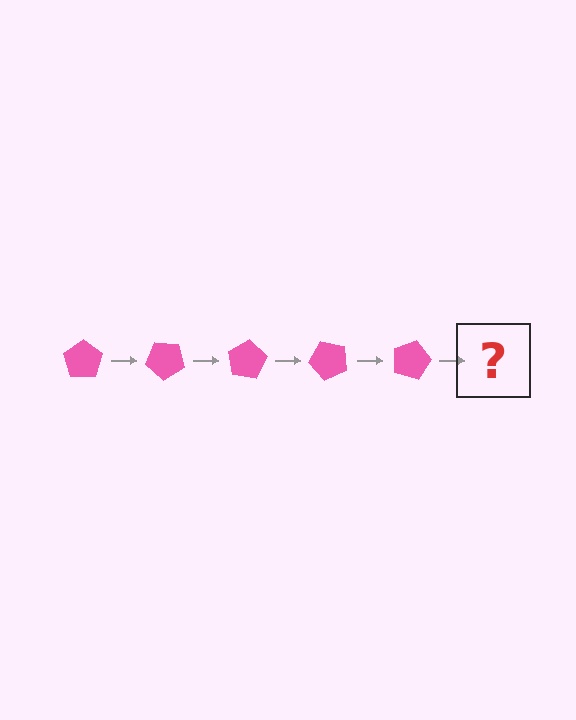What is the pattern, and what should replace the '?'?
The pattern is that the pentagon rotates 40 degrees each step. The '?' should be a pink pentagon rotated 200 degrees.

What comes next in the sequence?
The next element should be a pink pentagon rotated 200 degrees.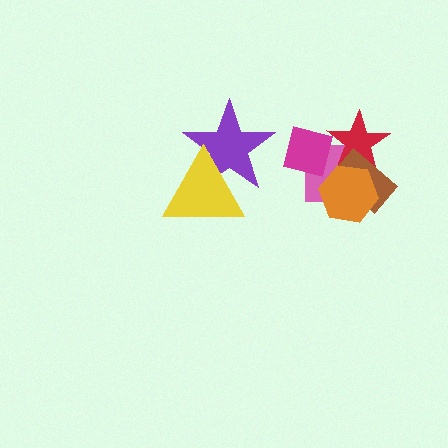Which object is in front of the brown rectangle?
The orange hexagon is in front of the brown rectangle.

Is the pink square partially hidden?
Yes, it is partially covered by another shape.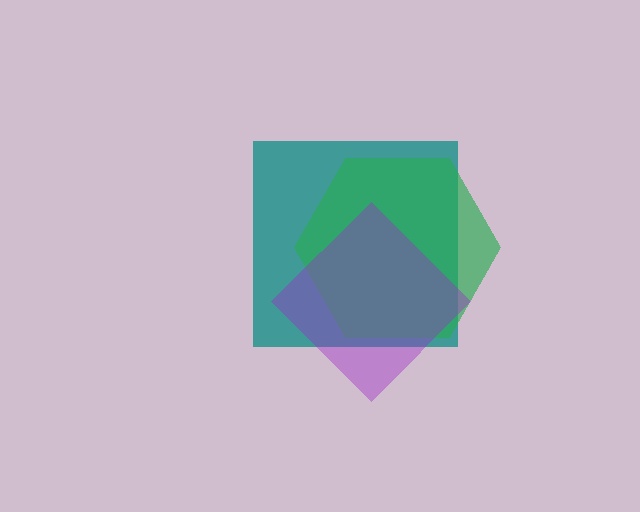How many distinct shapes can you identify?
There are 3 distinct shapes: a teal square, a green hexagon, a purple diamond.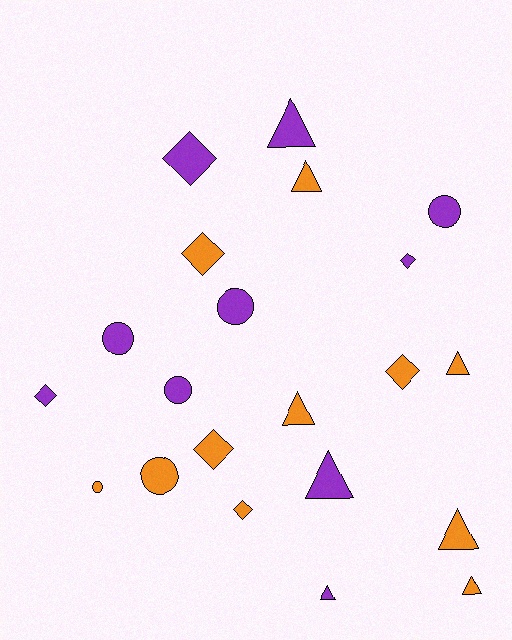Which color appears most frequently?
Orange, with 11 objects.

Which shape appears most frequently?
Triangle, with 8 objects.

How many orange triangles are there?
There are 5 orange triangles.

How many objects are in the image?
There are 21 objects.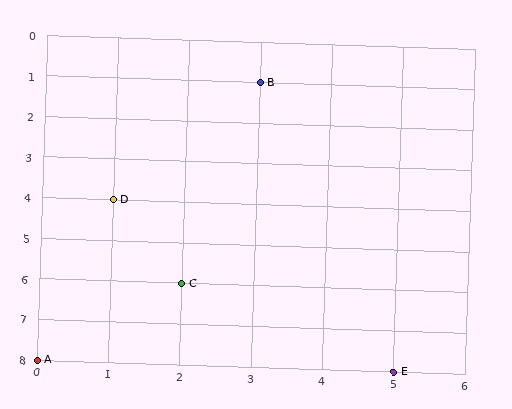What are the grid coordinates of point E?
Point E is at grid coordinates (5, 8).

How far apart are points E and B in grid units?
Points E and B are 2 columns and 7 rows apart (about 7.3 grid units diagonally).